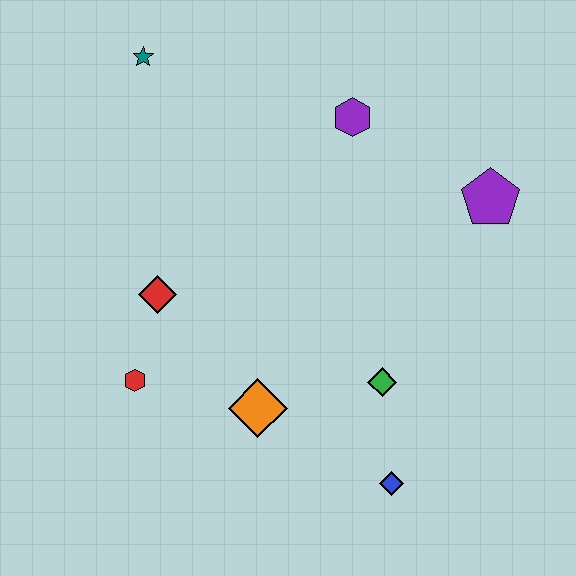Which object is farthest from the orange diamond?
The teal star is farthest from the orange diamond.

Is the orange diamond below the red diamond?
Yes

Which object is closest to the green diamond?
The blue diamond is closest to the green diamond.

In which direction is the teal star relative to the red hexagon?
The teal star is above the red hexagon.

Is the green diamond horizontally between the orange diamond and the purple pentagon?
Yes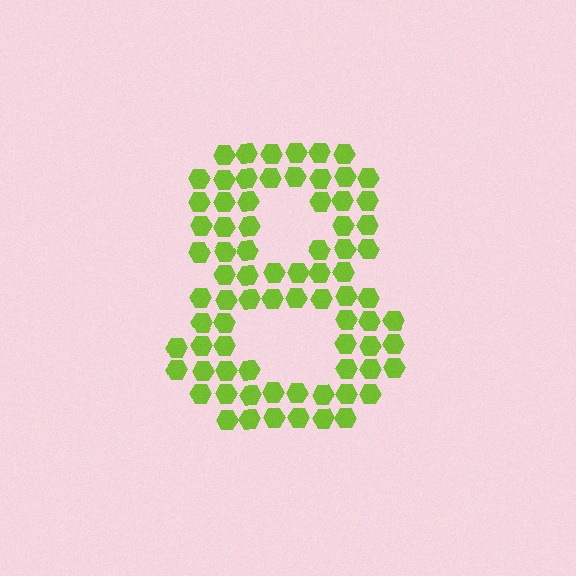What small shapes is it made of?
It is made of small hexagons.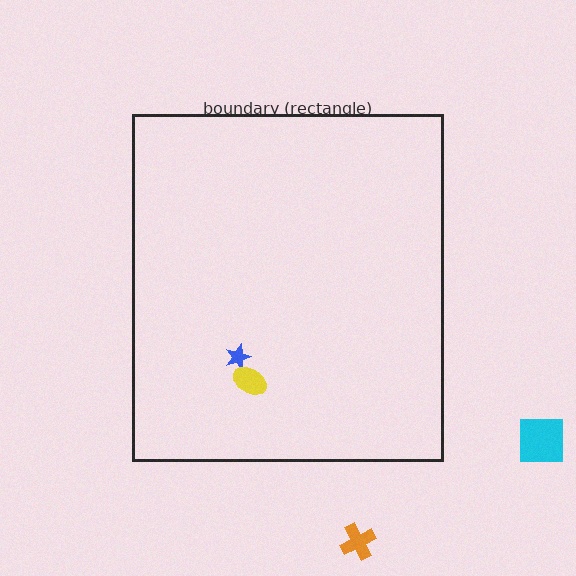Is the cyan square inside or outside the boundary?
Outside.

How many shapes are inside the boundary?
2 inside, 2 outside.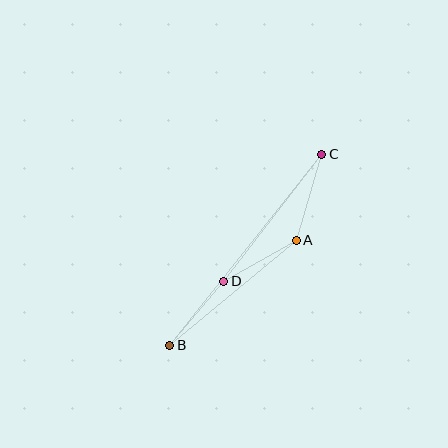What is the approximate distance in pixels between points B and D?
The distance between B and D is approximately 84 pixels.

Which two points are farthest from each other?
Points B and C are farthest from each other.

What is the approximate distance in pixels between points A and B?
The distance between A and B is approximately 164 pixels.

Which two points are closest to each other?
Points A and D are closest to each other.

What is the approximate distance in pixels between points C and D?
The distance between C and D is approximately 161 pixels.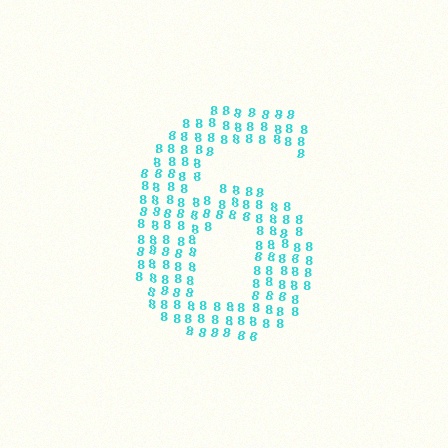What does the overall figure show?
The overall figure shows the digit 6.